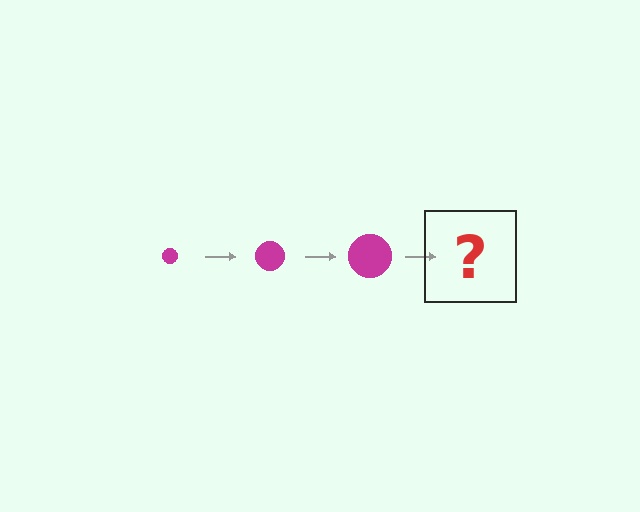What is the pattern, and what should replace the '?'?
The pattern is that the circle gets progressively larger each step. The '?' should be a magenta circle, larger than the previous one.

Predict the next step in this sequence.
The next step is a magenta circle, larger than the previous one.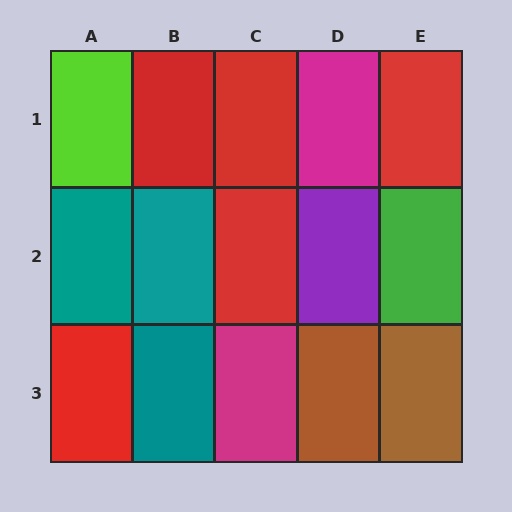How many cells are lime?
1 cell is lime.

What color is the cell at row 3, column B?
Teal.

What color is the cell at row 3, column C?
Magenta.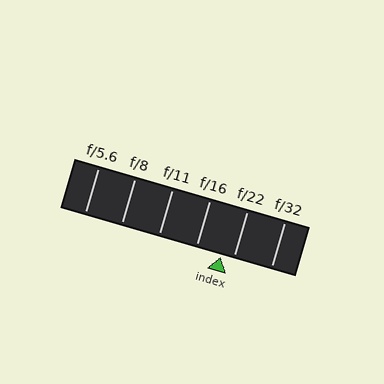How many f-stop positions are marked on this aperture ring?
There are 6 f-stop positions marked.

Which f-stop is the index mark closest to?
The index mark is closest to f/22.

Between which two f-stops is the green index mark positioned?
The index mark is between f/16 and f/22.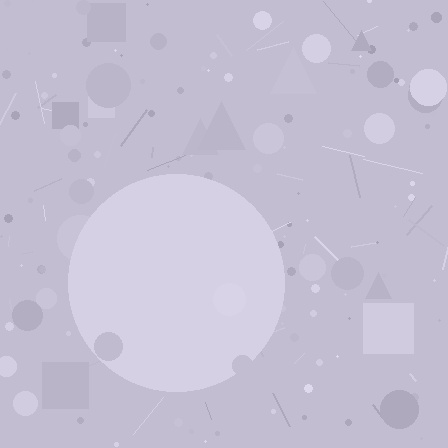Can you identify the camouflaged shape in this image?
The camouflaged shape is a circle.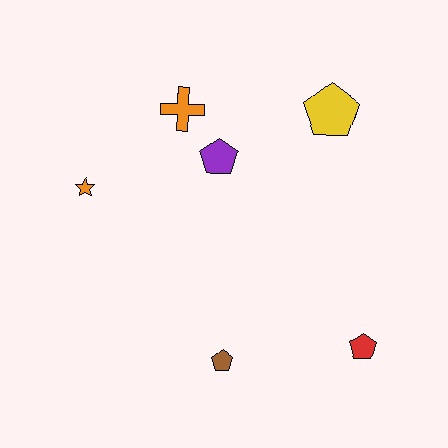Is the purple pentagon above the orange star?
Yes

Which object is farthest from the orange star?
The red pentagon is farthest from the orange star.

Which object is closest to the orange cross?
The purple pentagon is closest to the orange cross.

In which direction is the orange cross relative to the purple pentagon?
The orange cross is above the purple pentagon.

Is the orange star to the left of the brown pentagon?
Yes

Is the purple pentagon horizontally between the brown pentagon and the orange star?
Yes